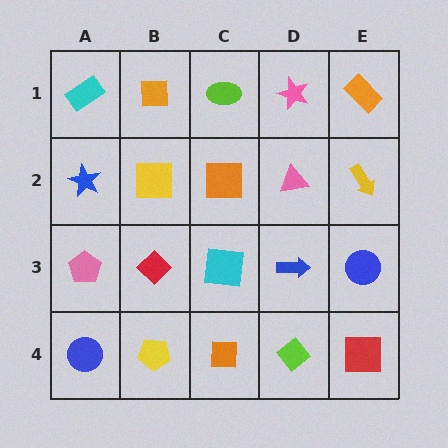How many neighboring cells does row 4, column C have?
3.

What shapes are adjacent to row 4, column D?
A blue arrow (row 3, column D), an orange square (row 4, column C), a red square (row 4, column E).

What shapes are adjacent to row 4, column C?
A cyan square (row 3, column C), a yellow pentagon (row 4, column B), a lime diamond (row 4, column D).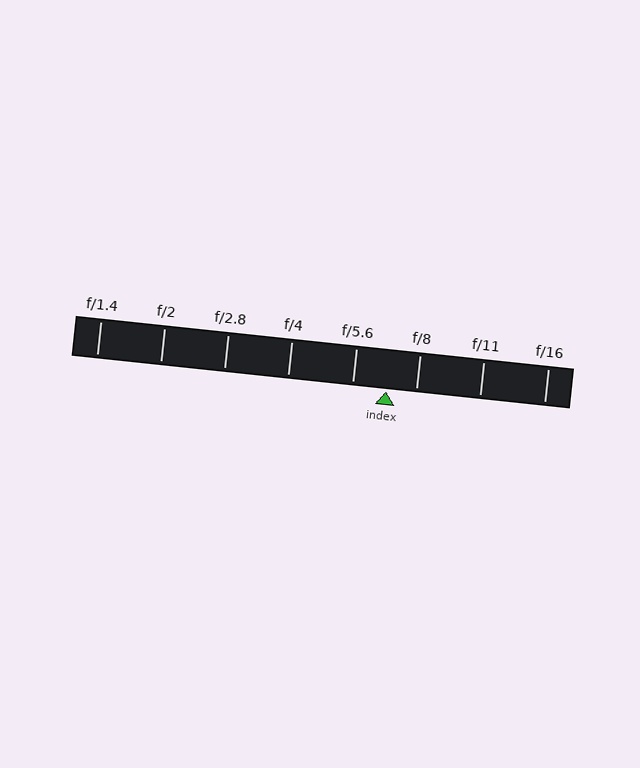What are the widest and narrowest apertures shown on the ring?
The widest aperture shown is f/1.4 and the narrowest is f/16.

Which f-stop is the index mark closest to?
The index mark is closest to f/8.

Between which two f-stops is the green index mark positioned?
The index mark is between f/5.6 and f/8.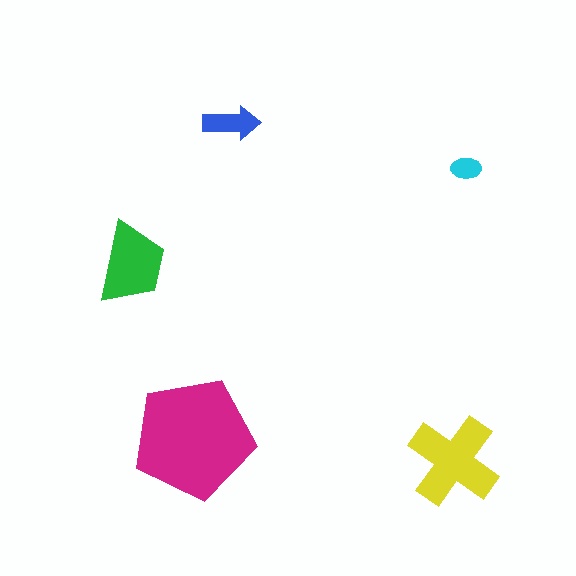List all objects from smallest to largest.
The cyan ellipse, the blue arrow, the green trapezoid, the yellow cross, the magenta pentagon.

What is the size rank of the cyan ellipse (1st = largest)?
5th.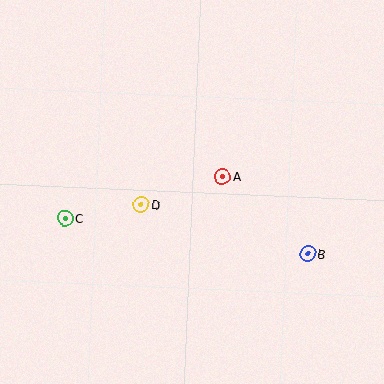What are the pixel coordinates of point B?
Point B is at (308, 254).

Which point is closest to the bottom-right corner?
Point B is closest to the bottom-right corner.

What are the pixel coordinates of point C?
Point C is at (65, 218).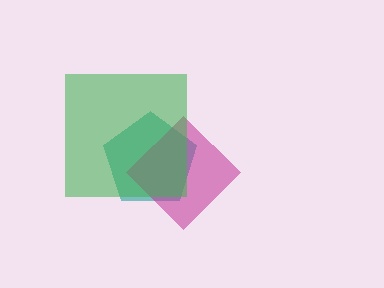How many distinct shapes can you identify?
There are 3 distinct shapes: a teal pentagon, a magenta diamond, a green square.